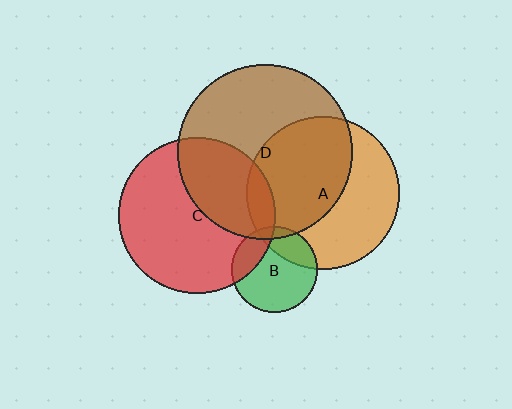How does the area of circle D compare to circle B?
Approximately 4.1 times.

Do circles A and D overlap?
Yes.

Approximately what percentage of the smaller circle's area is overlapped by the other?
Approximately 55%.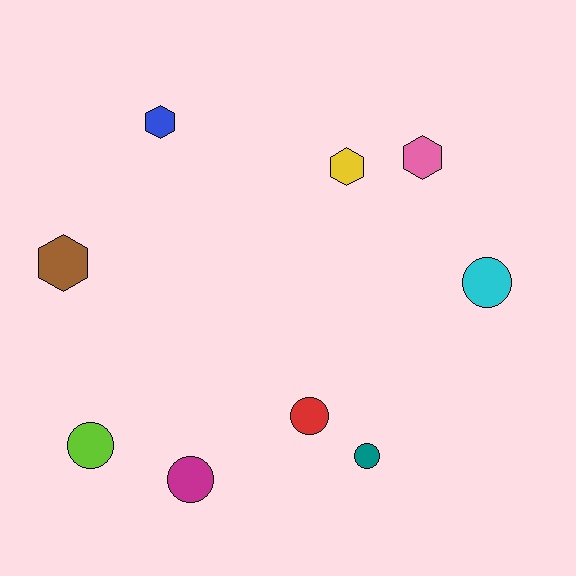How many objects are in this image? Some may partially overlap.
There are 9 objects.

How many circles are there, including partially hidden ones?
There are 5 circles.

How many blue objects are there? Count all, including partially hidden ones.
There is 1 blue object.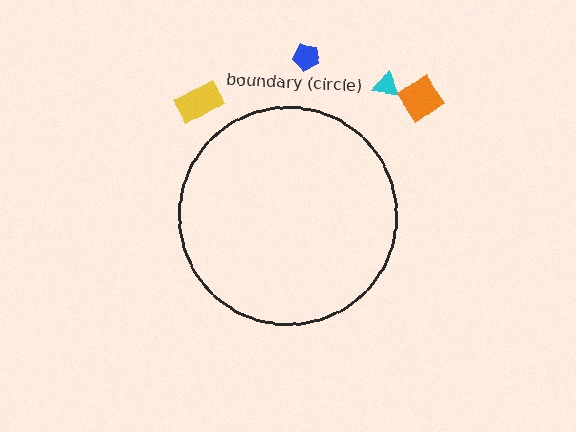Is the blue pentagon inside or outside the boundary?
Outside.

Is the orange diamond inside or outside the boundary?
Outside.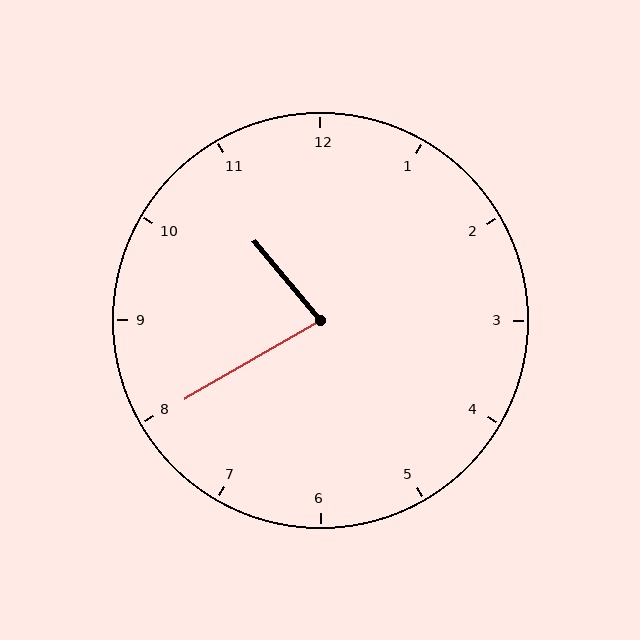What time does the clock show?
10:40.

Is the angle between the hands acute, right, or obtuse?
It is acute.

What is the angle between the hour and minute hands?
Approximately 80 degrees.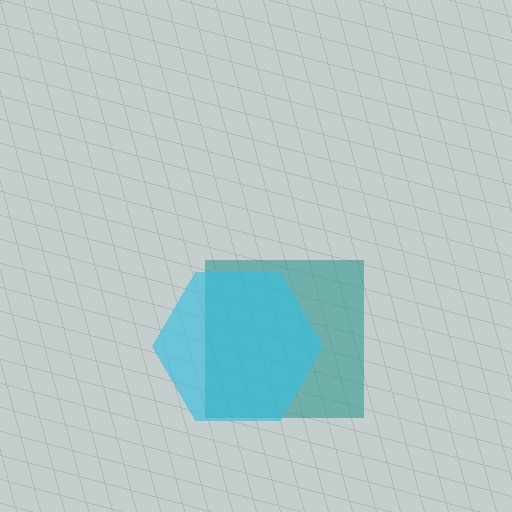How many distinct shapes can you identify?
There are 2 distinct shapes: a teal square, a cyan hexagon.